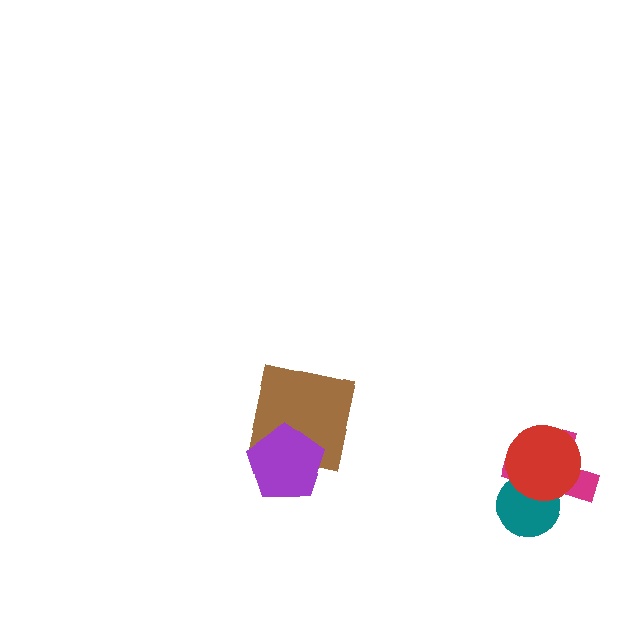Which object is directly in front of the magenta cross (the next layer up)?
The teal circle is directly in front of the magenta cross.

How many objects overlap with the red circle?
2 objects overlap with the red circle.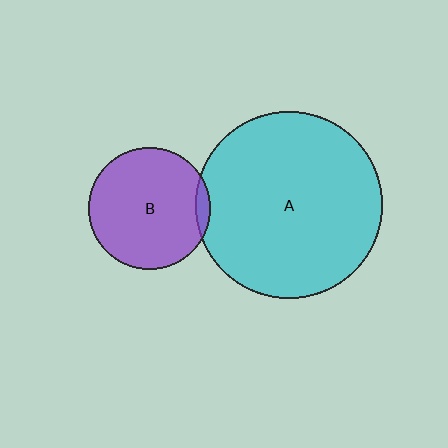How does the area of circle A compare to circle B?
Approximately 2.3 times.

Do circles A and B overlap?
Yes.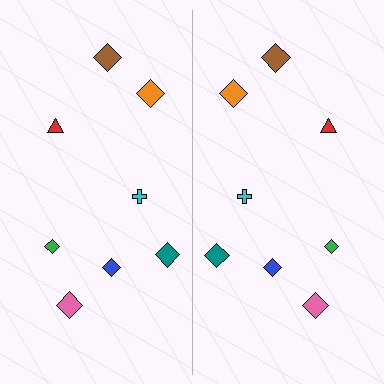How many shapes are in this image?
There are 16 shapes in this image.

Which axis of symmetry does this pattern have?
The pattern has a vertical axis of symmetry running through the center of the image.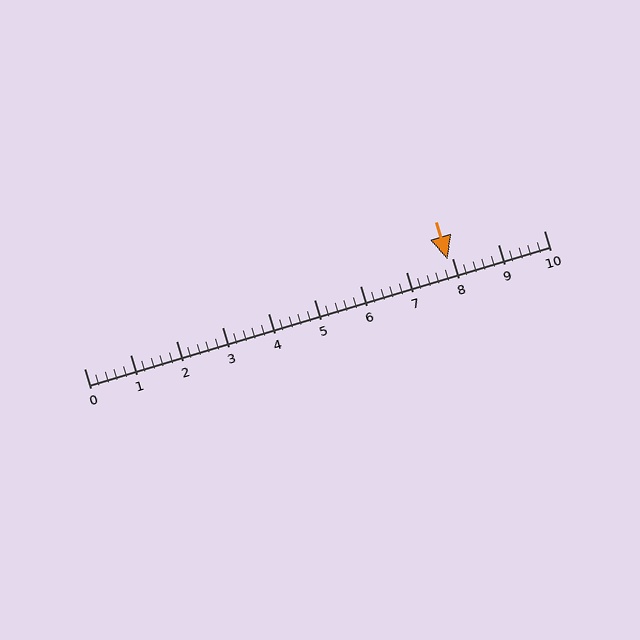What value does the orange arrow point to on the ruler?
The orange arrow points to approximately 7.9.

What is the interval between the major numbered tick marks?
The major tick marks are spaced 1 units apart.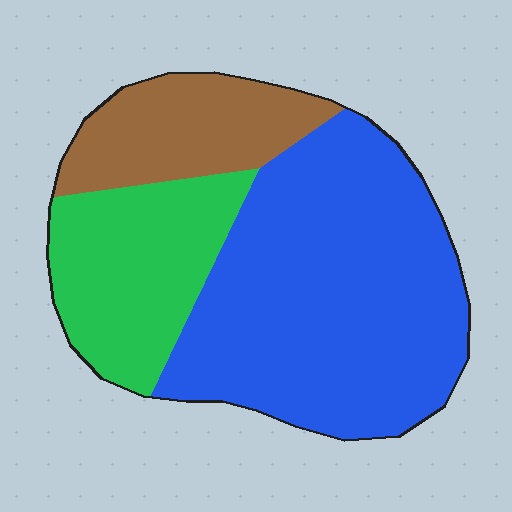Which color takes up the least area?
Brown, at roughly 20%.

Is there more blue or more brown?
Blue.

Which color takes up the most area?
Blue, at roughly 55%.